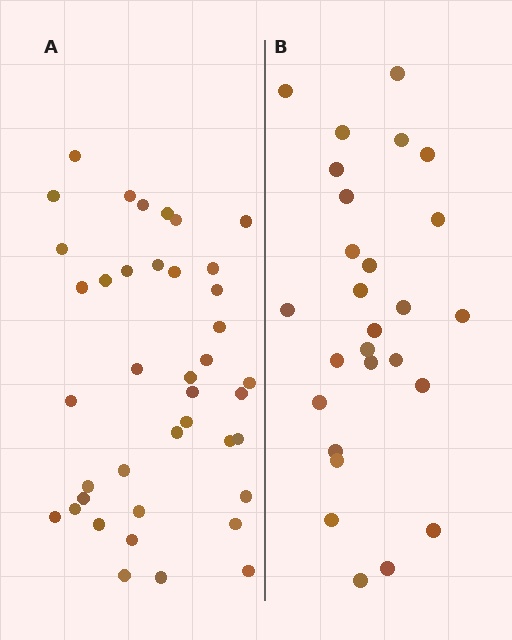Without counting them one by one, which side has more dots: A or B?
Region A (the left region) has more dots.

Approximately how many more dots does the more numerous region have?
Region A has approximately 15 more dots than region B.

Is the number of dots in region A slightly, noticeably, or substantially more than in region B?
Region A has substantially more. The ratio is roughly 1.5 to 1.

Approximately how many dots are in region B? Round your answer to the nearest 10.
About 30 dots. (The exact count is 27, which rounds to 30.)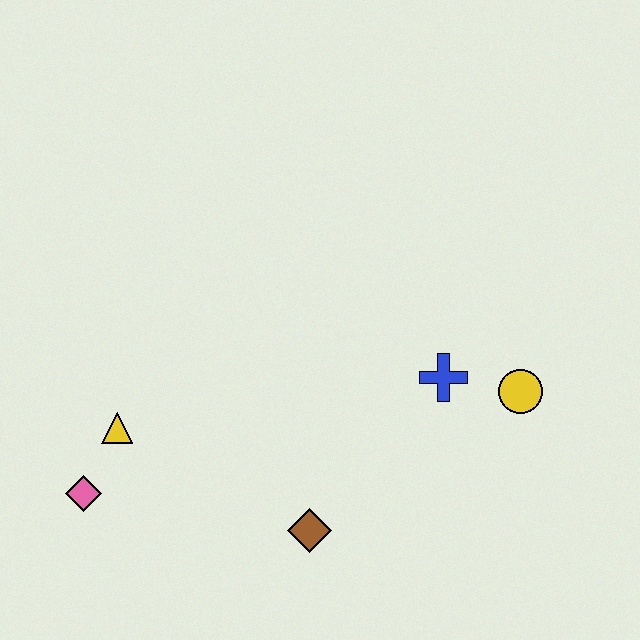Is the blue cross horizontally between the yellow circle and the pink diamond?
Yes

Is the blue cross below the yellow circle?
No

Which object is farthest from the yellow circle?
The pink diamond is farthest from the yellow circle.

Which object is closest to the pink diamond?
The yellow triangle is closest to the pink diamond.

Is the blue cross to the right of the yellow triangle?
Yes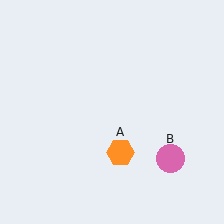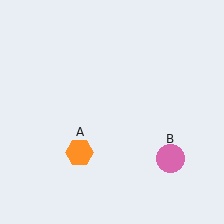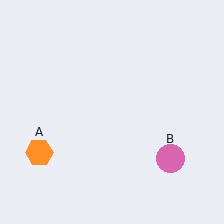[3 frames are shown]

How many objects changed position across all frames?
1 object changed position: orange hexagon (object A).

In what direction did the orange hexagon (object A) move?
The orange hexagon (object A) moved left.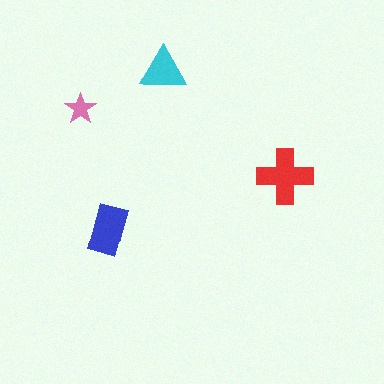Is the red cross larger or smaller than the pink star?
Larger.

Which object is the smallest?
The pink star.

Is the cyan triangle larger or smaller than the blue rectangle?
Smaller.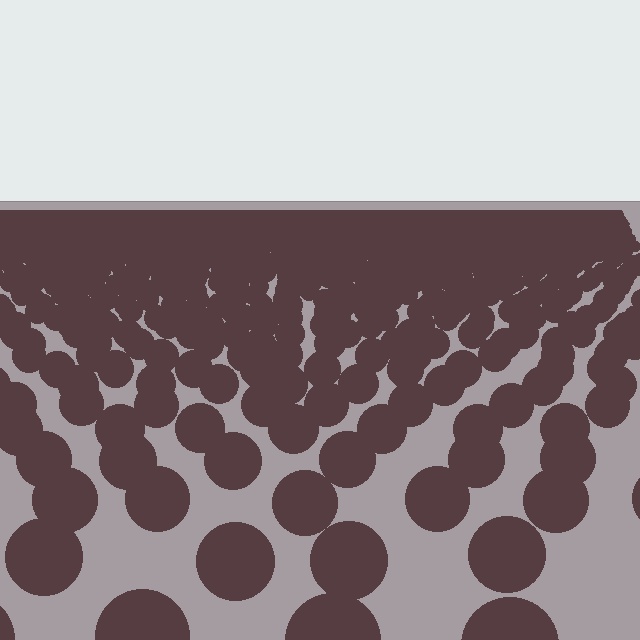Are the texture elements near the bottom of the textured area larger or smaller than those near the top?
Larger. Near the bottom, elements are closer to the viewer and appear at a bigger on-screen size.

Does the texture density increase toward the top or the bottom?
Density increases toward the top.